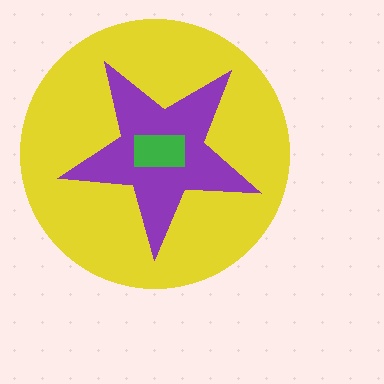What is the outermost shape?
The yellow circle.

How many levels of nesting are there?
3.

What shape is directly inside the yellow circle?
The purple star.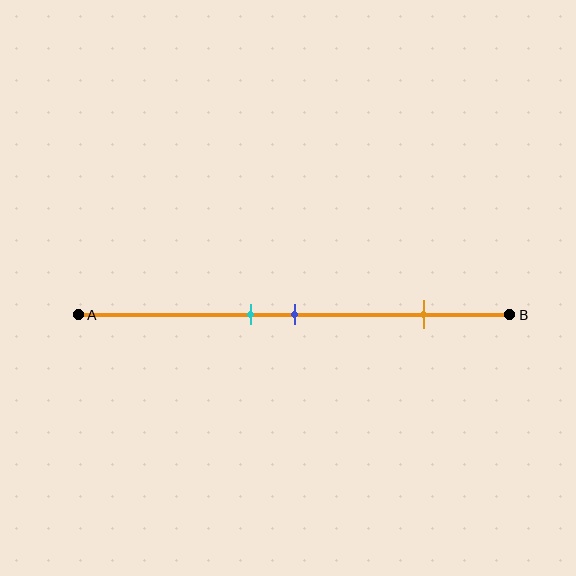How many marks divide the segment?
There are 3 marks dividing the segment.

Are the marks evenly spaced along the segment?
No, the marks are not evenly spaced.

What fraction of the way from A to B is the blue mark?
The blue mark is approximately 50% (0.5) of the way from A to B.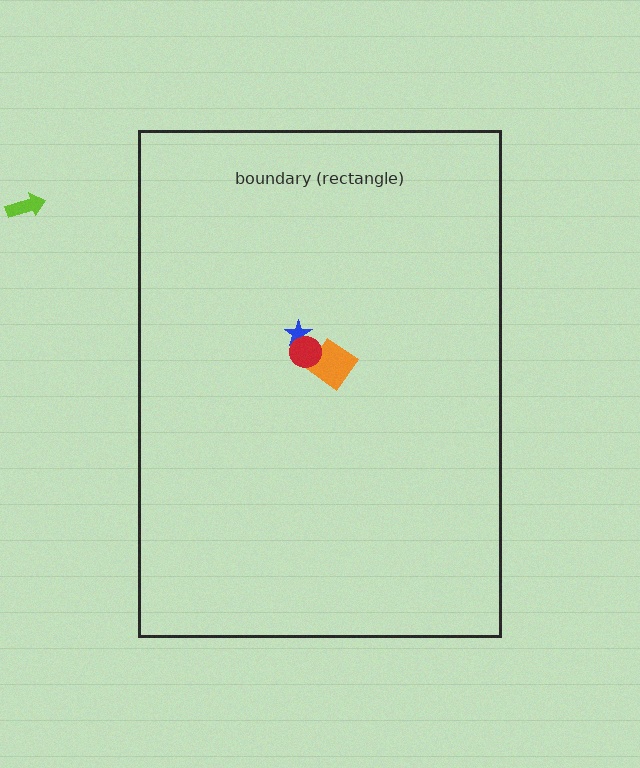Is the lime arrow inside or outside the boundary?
Outside.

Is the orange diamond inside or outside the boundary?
Inside.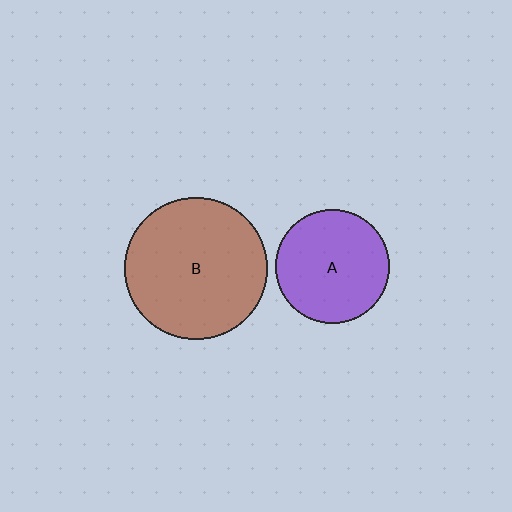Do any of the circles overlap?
No, none of the circles overlap.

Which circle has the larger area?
Circle B (brown).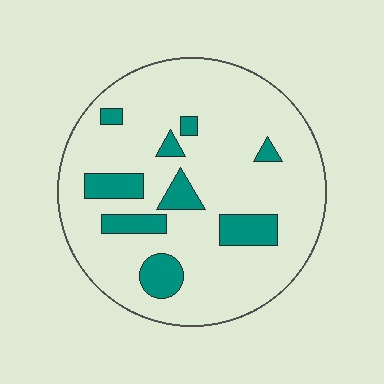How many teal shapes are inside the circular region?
9.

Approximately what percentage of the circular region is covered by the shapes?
Approximately 15%.